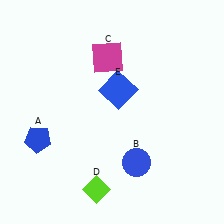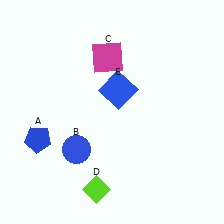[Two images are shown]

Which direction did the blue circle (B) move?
The blue circle (B) moved left.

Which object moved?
The blue circle (B) moved left.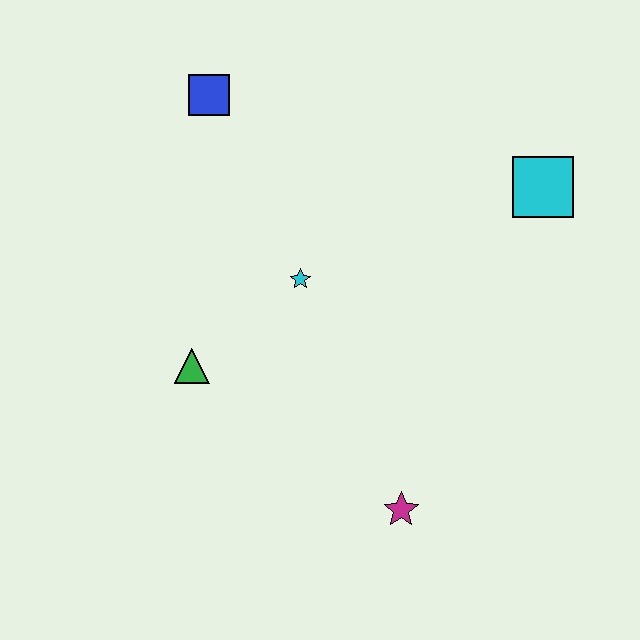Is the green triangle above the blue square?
No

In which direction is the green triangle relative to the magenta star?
The green triangle is to the left of the magenta star.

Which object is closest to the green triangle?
The cyan star is closest to the green triangle.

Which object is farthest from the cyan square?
The green triangle is farthest from the cyan square.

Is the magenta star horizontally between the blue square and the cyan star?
No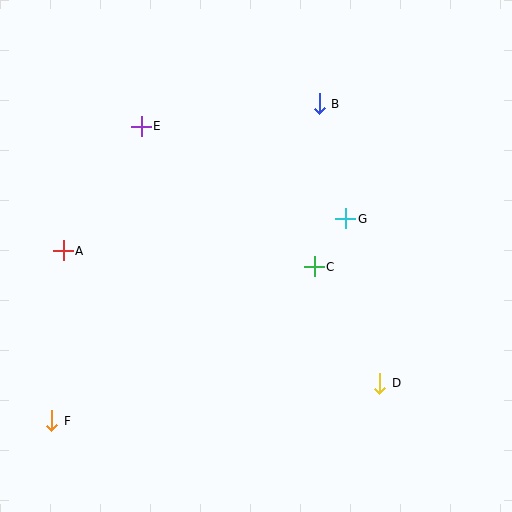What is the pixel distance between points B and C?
The distance between B and C is 163 pixels.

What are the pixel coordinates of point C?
Point C is at (314, 267).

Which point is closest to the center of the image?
Point C at (314, 267) is closest to the center.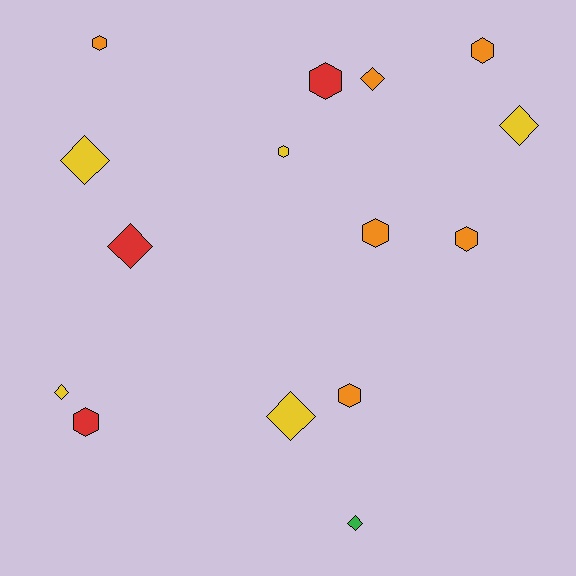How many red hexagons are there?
There are 2 red hexagons.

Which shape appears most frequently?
Hexagon, with 8 objects.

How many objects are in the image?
There are 15 objects.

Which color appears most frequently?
Orange, with 6 objects.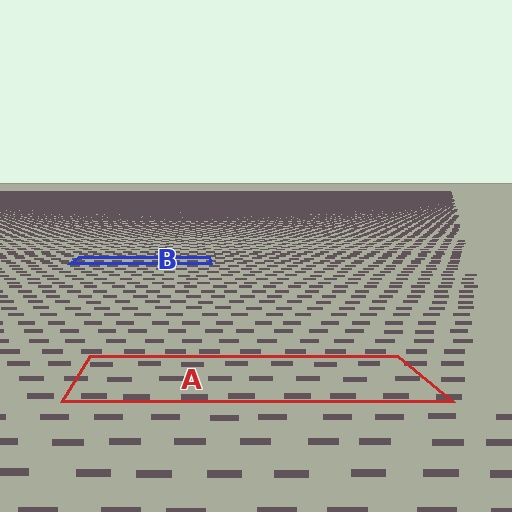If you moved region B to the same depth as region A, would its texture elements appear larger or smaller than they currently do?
They would appear larger. At a closer depth, the same texture elements are projected at a bigger on-screen size.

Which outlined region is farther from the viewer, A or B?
Region B is farther from the viewer — the texture elements inside it appear smaller and more densely packed.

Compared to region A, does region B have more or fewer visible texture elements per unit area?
Region B has more texture elements per unit area — they are packed more densely because it is farther away.